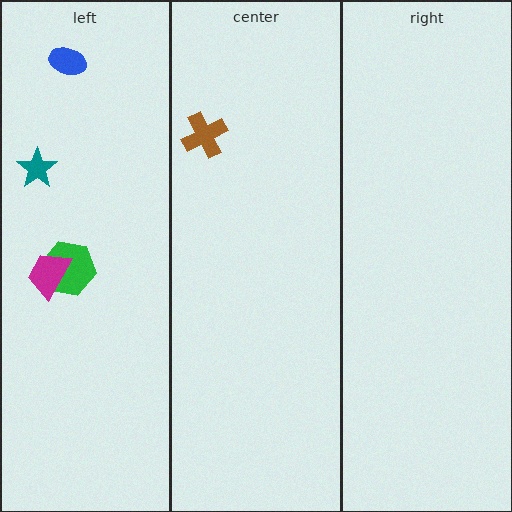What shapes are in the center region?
The brown cross.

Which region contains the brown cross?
The center region.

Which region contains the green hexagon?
The left region.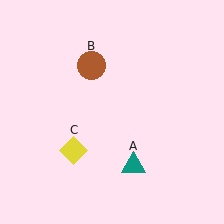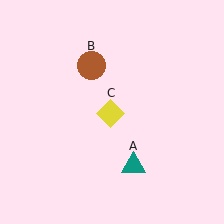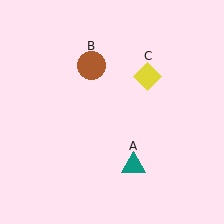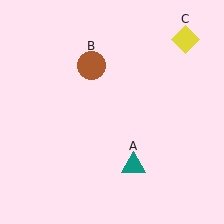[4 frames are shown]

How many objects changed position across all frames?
1 object changed position: yellow diamond (object C).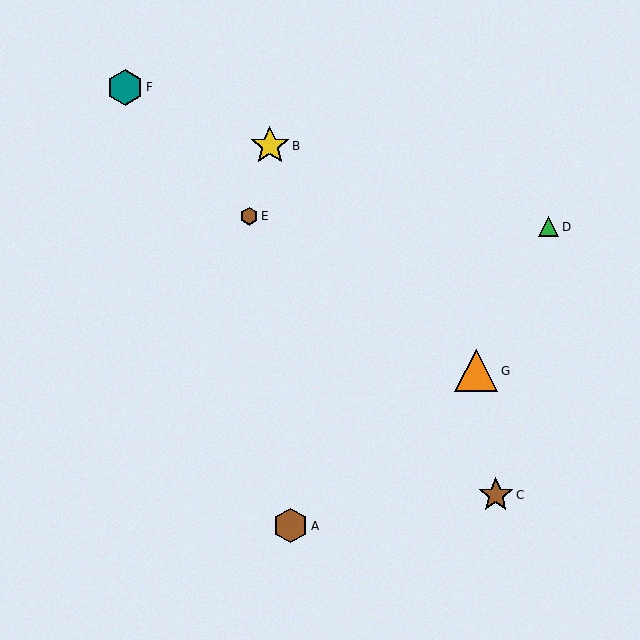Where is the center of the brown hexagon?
The center of the brown hexagon is at (249, 216).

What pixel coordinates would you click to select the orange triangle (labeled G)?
Click at (476, 371) to select the orange triangle G.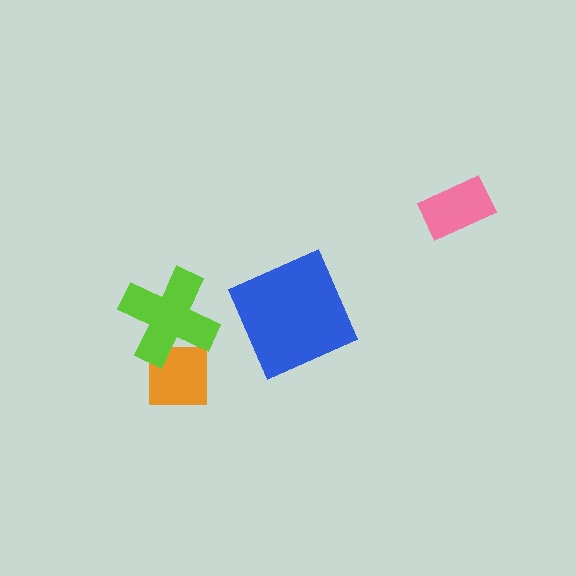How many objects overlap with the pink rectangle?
0 objects overlap with the pink rectangle.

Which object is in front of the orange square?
The lime cross is in front of the orange square.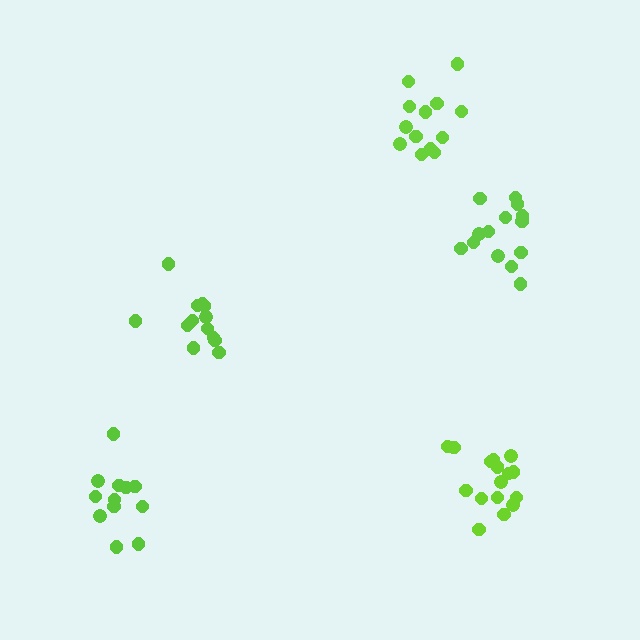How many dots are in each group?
Group 1: 16 dots, Group 2: 13 dots, Group 3: 12 dots, Group 4: 13 dots, Group 5: 14 dots (68 total).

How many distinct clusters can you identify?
There are 5 distinct clusters.